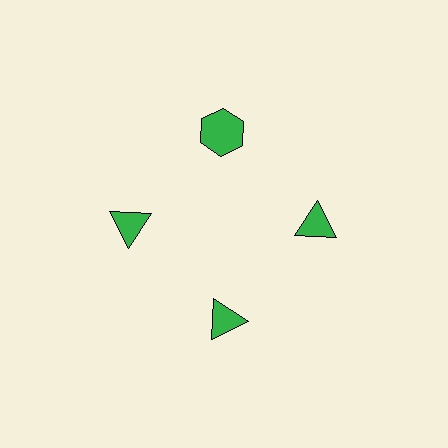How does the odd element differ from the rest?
It has a different shape: hexagon instead of triangle.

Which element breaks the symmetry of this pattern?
The green hexagon at roughly the 12 o'clock position breaks the symmetry. All other shapes are green triangles.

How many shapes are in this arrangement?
There are 4 shapes arranged in a ring pattern.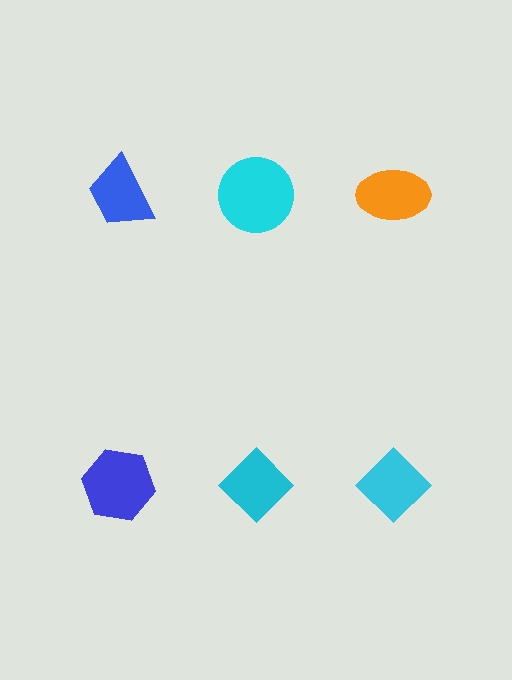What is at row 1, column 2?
A cyan circle.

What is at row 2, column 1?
A blue hexagon.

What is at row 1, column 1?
A blue trapezoid.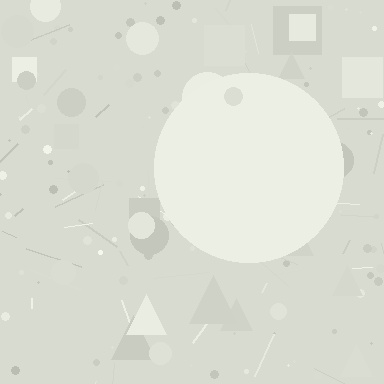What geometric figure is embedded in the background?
A circle is embedded in the background.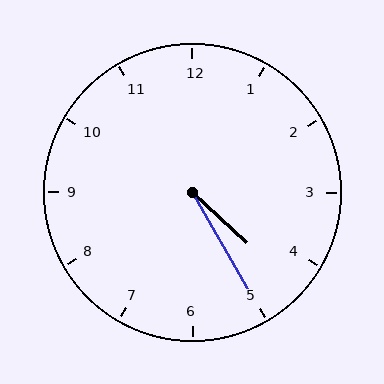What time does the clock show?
4:25.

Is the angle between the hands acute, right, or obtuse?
It is acute.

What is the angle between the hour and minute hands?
Approximately 18 degrees.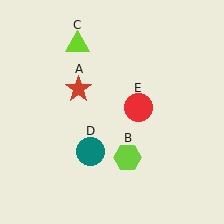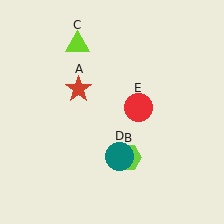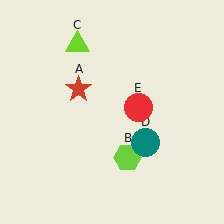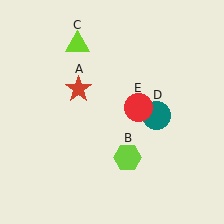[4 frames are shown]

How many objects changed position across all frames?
1 object changed position: teal circle (object D).